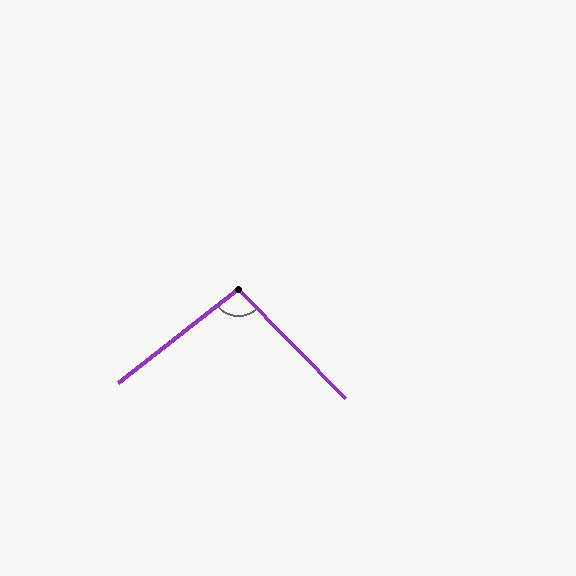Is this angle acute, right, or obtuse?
It is obtuse.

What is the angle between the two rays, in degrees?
Approximately 96 degrees.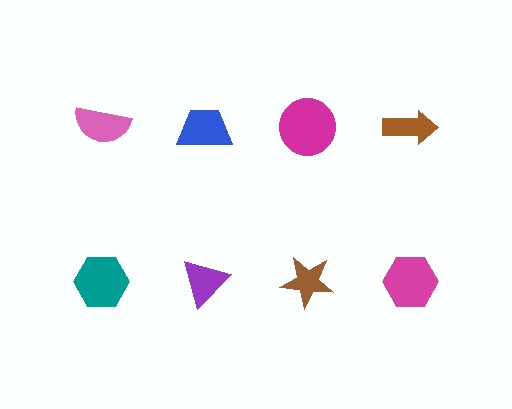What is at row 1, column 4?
A brown arrow.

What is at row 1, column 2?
A blue trapezoid.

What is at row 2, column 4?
A magenta hexagon.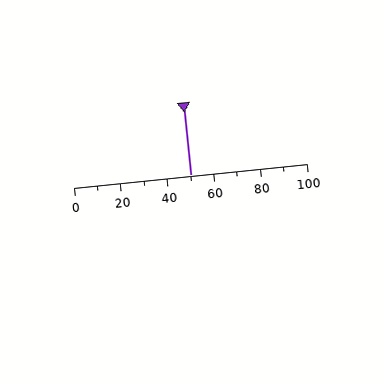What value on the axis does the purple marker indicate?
The marker indicates approximately 50.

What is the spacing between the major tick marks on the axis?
The major ticks are spaced 20 apart.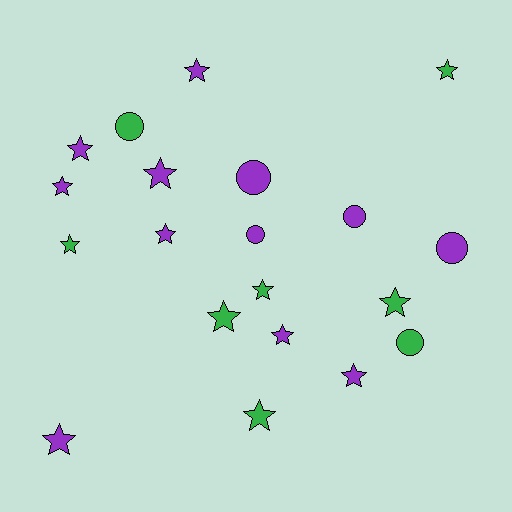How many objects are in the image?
There are 20 objects.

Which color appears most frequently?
Purple, with 12 objects.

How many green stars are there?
There are 6 green stars.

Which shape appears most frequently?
Star, with 14 objects.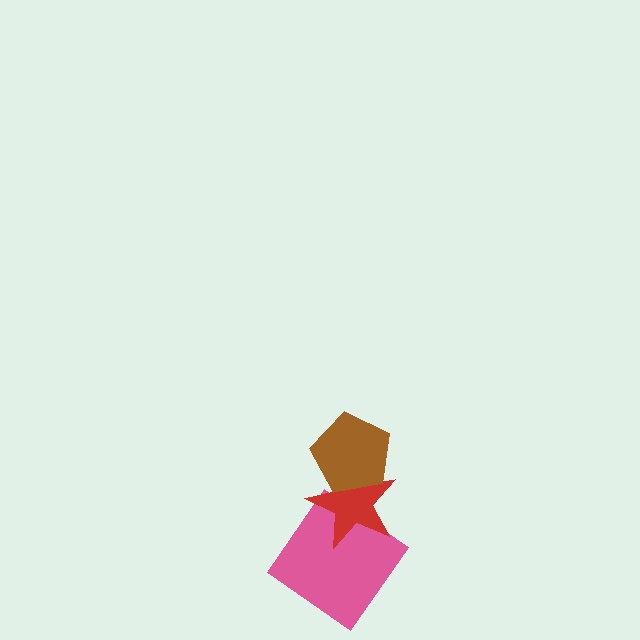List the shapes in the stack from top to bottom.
From top to bottom: the brown pentagon, the red star, the pink diamond.